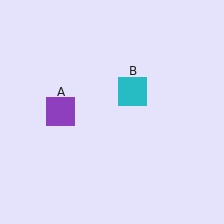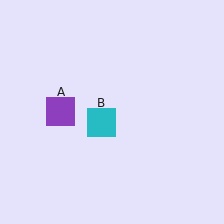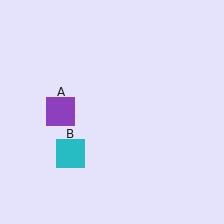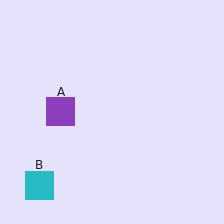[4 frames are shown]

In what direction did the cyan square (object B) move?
The cyan square (object B) moved down and to the left.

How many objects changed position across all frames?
1 object changed position: cyan square (object B).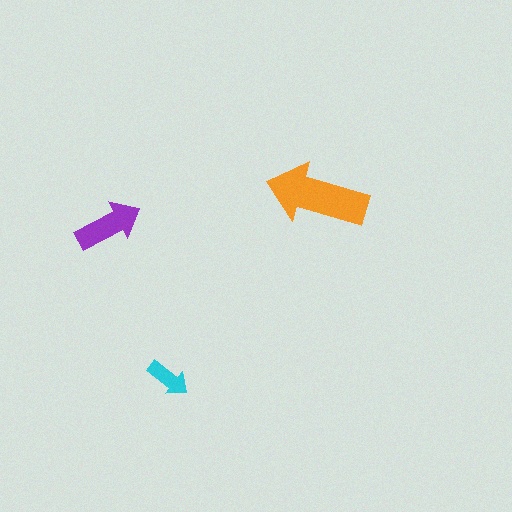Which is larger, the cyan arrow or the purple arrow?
The purple one.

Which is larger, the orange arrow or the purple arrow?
The orange one.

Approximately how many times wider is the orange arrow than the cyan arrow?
About 2.5 times wider.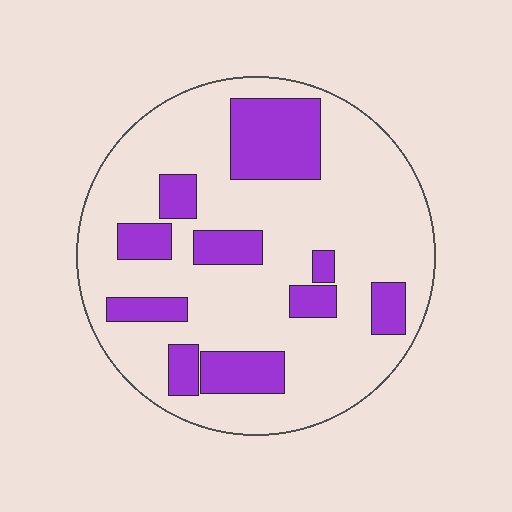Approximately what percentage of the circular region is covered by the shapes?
Approximately 25%.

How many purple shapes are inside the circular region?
10.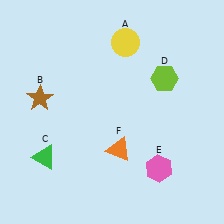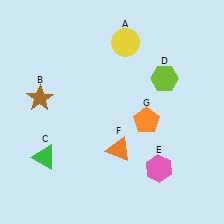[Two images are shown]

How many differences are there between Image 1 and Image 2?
There is 1 difference between the two images.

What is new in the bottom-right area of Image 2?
An orange pentagon (G) was added in the bottom-right area of Image 2.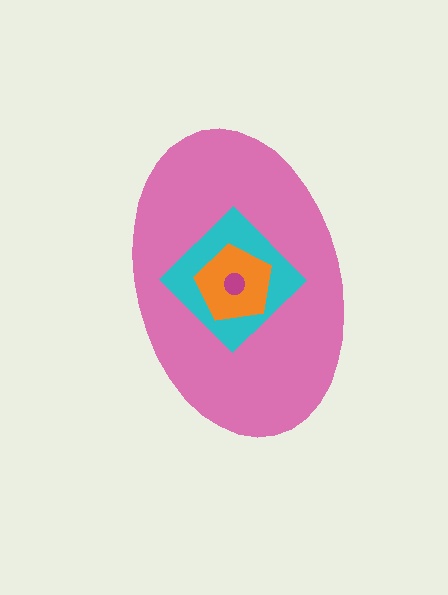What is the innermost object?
The magenta circle.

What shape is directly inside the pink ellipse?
The cyan diamond.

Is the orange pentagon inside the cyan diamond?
Yes.